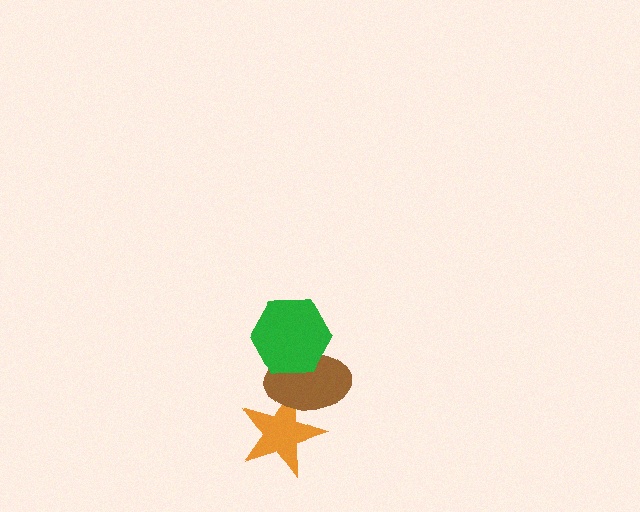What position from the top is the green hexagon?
The green hexagon is 1st from the top.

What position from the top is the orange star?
The orange star is 3rd from the top.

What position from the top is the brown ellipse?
The brown ellipse is 2nd from the top.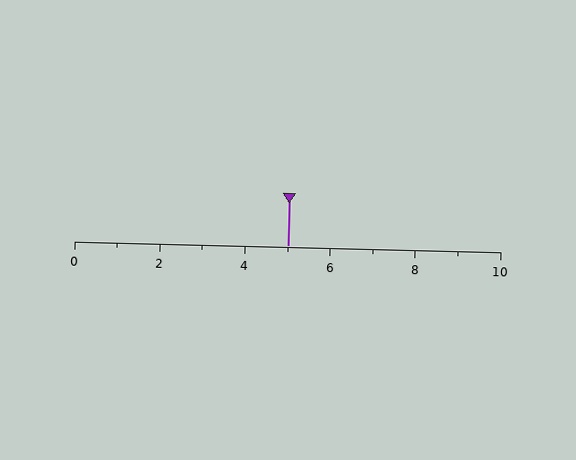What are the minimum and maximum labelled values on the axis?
The axis runs from 0 to 10.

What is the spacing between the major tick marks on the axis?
The major ticks are spaced 2 apart.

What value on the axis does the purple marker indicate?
The marker indicates approximately 5.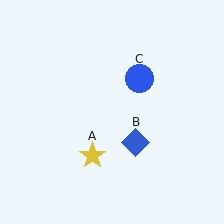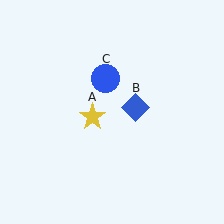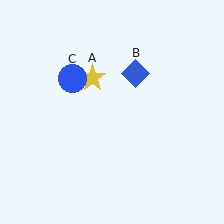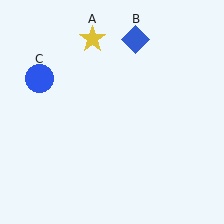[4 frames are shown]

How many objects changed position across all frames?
3 objects changed position: yellow star (object A), blue diamond (object B), blue circle (object C).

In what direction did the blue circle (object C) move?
The blue circle (object C) moved left.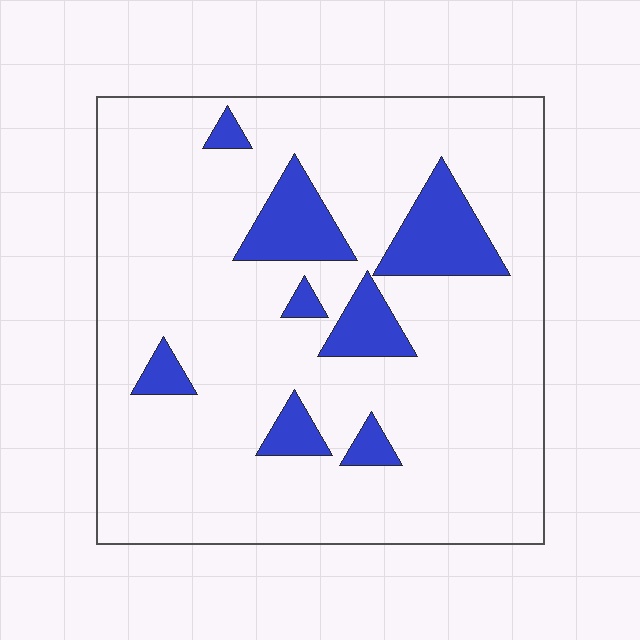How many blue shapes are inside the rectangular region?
8.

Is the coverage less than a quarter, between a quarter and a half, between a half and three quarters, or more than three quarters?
Less than a quarter.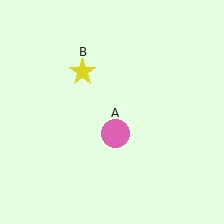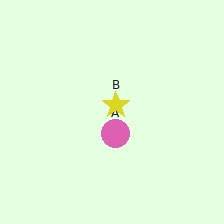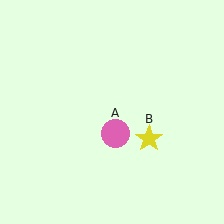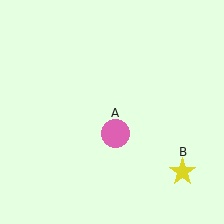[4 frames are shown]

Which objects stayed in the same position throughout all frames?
Pink circle (object A) remained stationary.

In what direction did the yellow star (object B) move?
The yellow star (object B) moved down and to the right.